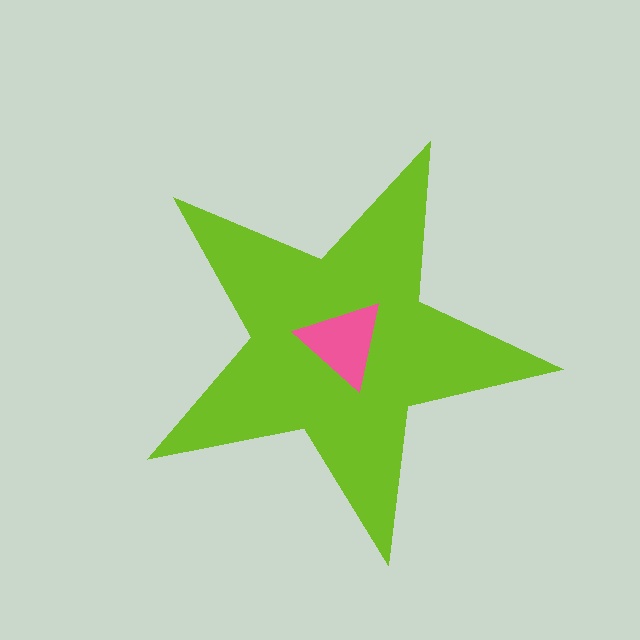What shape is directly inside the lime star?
The pink triangle.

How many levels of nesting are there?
2.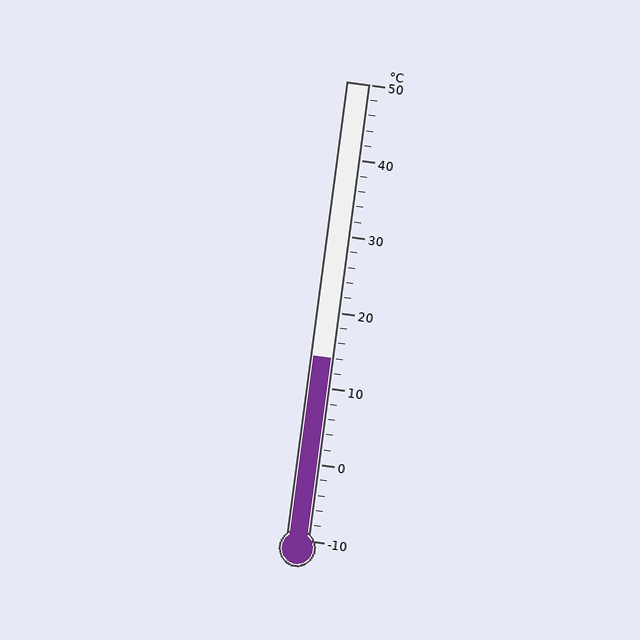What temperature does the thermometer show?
The thermometer shows approximately 14°C.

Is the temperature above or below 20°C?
The temperature is below 20°C.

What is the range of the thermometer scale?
The thermometer scale ranges from -10°C to 50°C.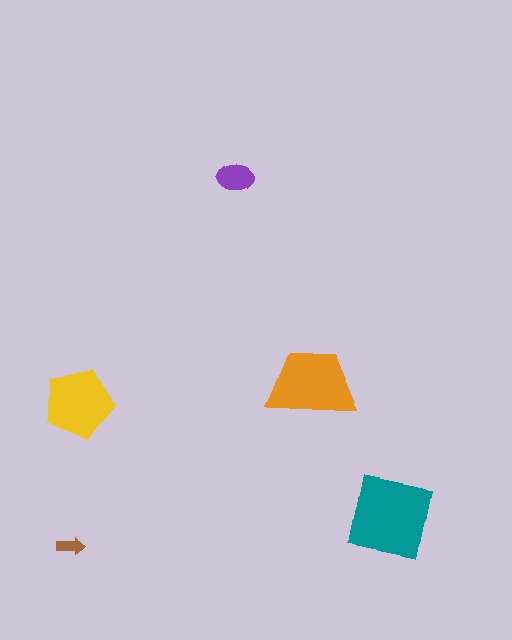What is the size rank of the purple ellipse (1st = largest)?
4th.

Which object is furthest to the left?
The brown arrow is leftmost.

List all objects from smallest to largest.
The brown arrow, the purple ellipse, the yellow pentagon, the orange trapezoid, the teal square.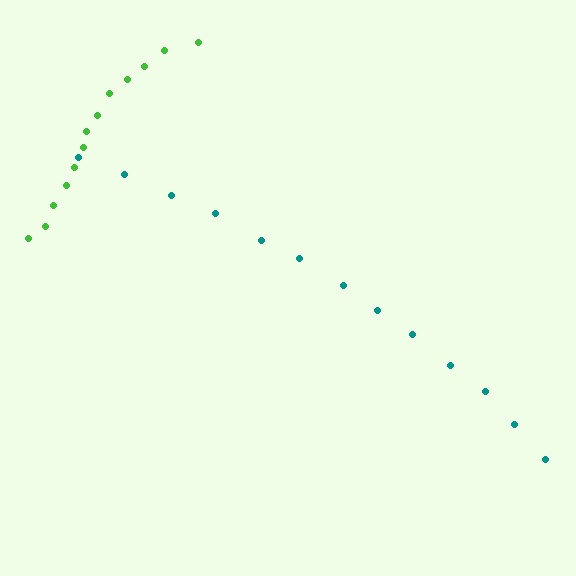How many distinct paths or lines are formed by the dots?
There are 2 distinct paths.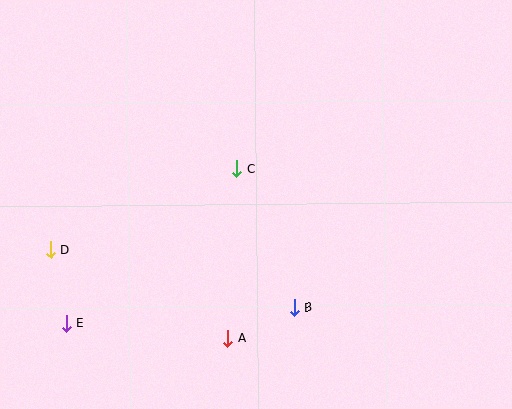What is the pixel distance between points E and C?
The distance between E and C is 230 pixels.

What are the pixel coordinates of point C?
Point C is at (237, 169).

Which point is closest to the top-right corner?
Point C is closest to the top-right corner.